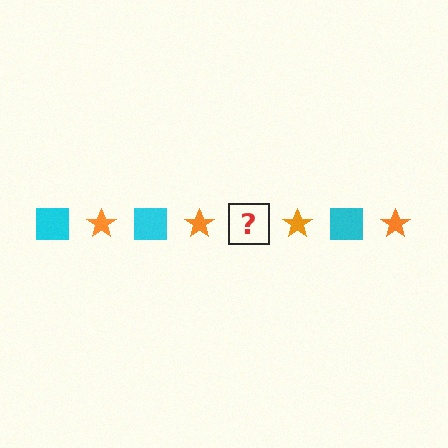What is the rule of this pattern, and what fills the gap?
The rule is that the pattern alternates between cyan square and orange star. The gap should be filled with a cyan square.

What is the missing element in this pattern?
The missing element is a cyan square.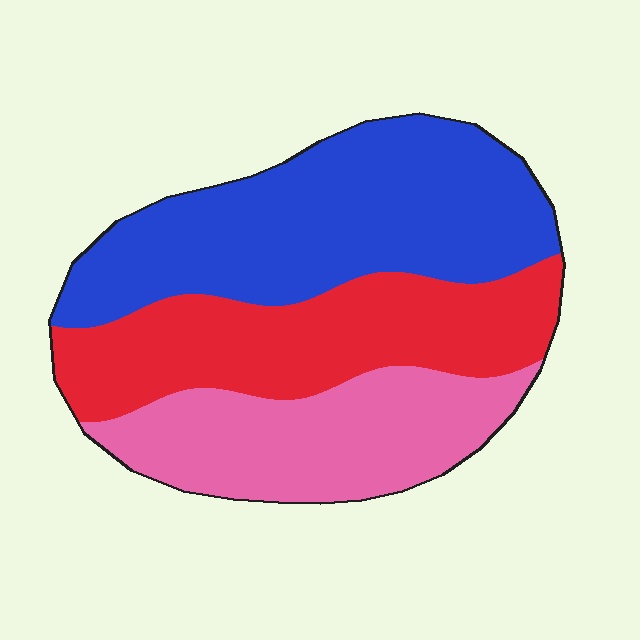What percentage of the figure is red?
Red takes up between a sixth and a third of the figure.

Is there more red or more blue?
Blue.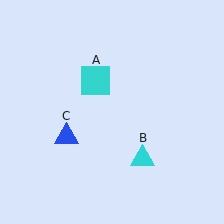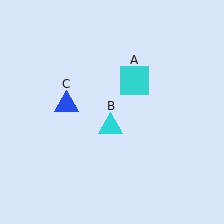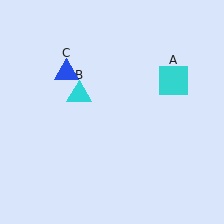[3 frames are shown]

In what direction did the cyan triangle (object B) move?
The cyan triangle (object B) moved up and to the left.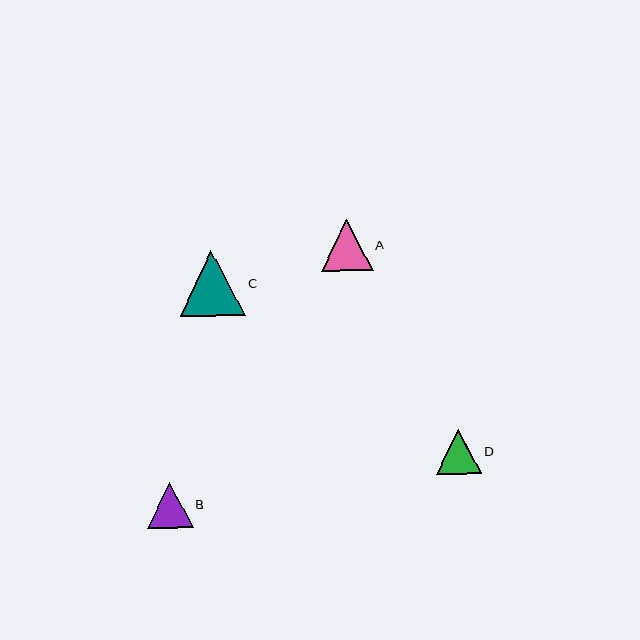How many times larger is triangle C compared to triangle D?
Triangle C is approximately 1.5 times the size of triangle D.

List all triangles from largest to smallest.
From largest to smallest: C, A, D, B.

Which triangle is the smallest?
Triangle B is the smallest with a size of approximately 45 pixels.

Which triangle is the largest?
Triangle C is the largest with a size of approximately 66 pixels.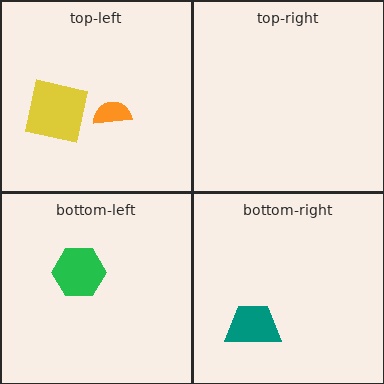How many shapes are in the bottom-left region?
1.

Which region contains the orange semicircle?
The top-left region.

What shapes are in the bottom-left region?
The green hexagon.